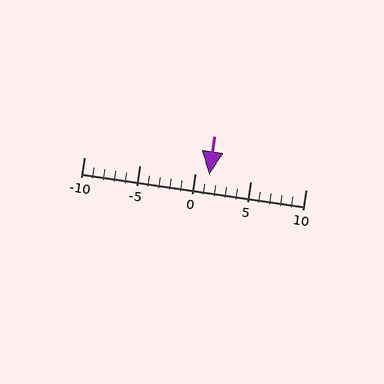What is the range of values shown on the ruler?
The ruler shows values from -10 to 10.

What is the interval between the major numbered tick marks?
The major tick marks are spaced 5 units apart.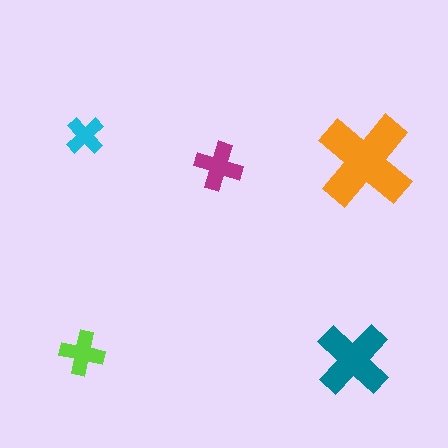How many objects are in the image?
There are 5 objects in the image.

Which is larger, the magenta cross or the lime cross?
The magenta one.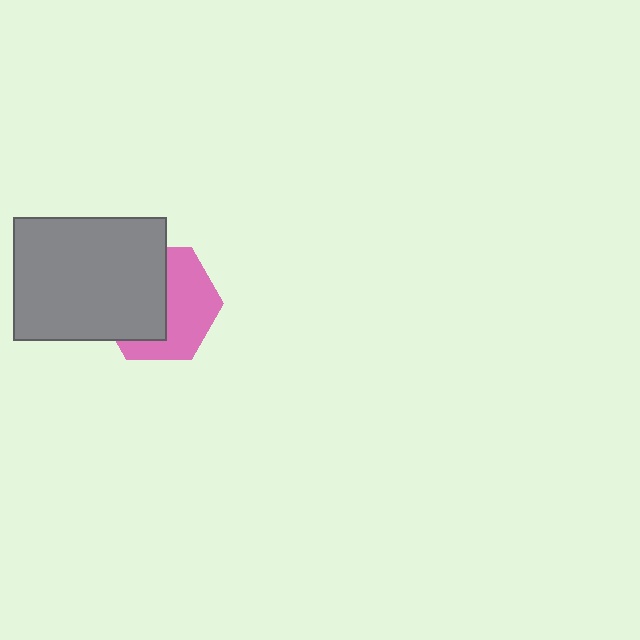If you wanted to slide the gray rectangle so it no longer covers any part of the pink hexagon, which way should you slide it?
Slide it left — that is the most direct way to separate the two shapes.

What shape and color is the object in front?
The object in front is a gray rectangle.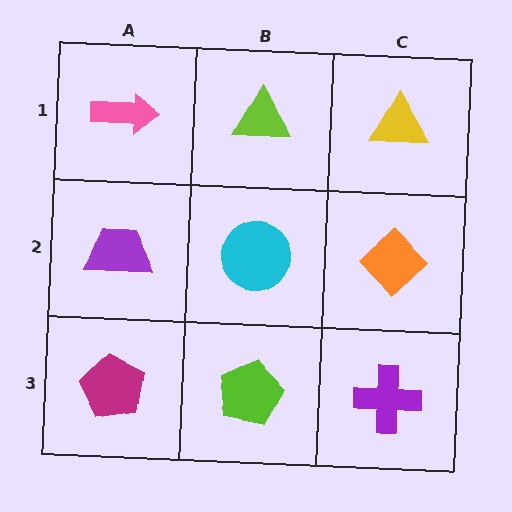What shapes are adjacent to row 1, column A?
A purple trapezoid (row 2, column A), a lime triangle (row 1, column B).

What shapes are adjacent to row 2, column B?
A lime triangle (row 1, column B), a lime pentagon (row 3, column B), a purple trapezoid (row 2, column A), an orange diamond (row 2, column C).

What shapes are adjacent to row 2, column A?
A pink arrow (row 1, column A), a magenta pentagon (row 3, column A), a cyan circle (row 2, column B).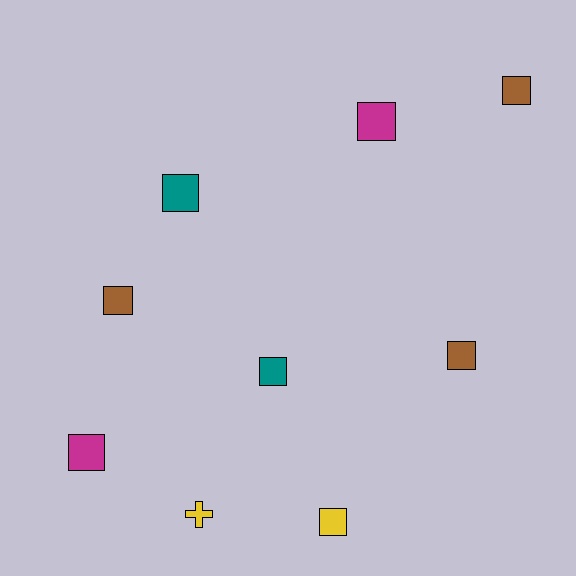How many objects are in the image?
There are 9 objects.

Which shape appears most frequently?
Square, with 8 objects.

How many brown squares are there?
There are 3 brown squares.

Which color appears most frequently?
Brown, with 3 objects.